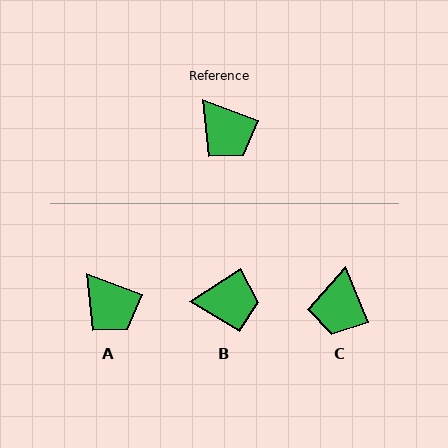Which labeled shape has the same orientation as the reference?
A.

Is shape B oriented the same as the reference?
No, it is off by about 53 degrees.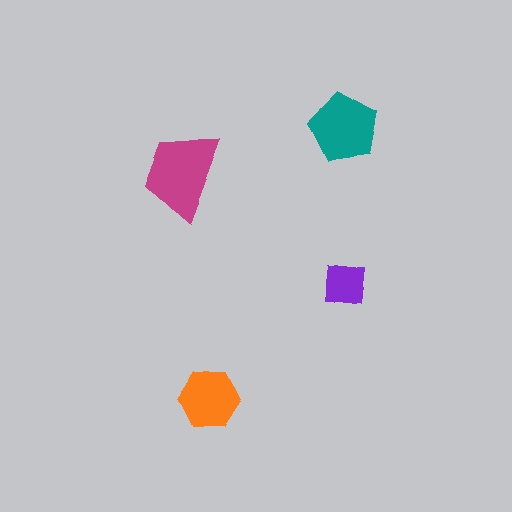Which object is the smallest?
The purple square.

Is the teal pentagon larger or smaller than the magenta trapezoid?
Smaller.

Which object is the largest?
The magenta trapezoid.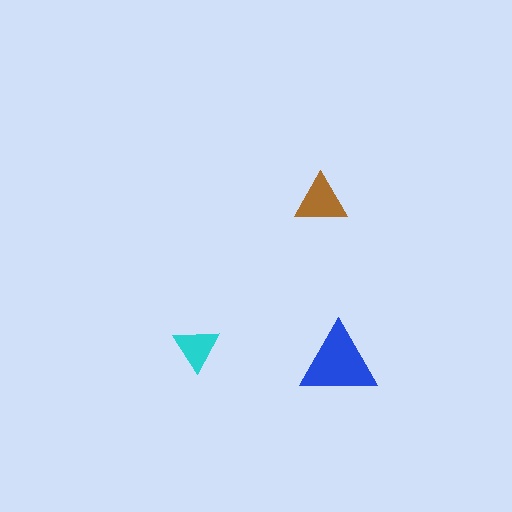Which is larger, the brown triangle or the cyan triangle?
The brown one.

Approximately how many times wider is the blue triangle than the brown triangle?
About 1.5 times wider.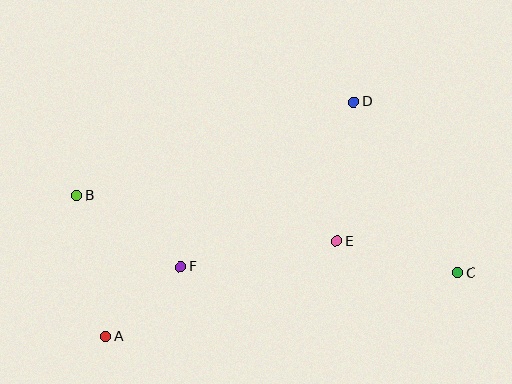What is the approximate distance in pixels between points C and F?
The distance between C and F is approximately 277 pixels.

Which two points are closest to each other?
Points A and F are closest to each other.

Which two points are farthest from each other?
Points B and C are farthest from each other.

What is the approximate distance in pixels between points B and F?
The distance between B and F is approximately 126 pixels.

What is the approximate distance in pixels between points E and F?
The distance between E and F is approximately 158 pixels.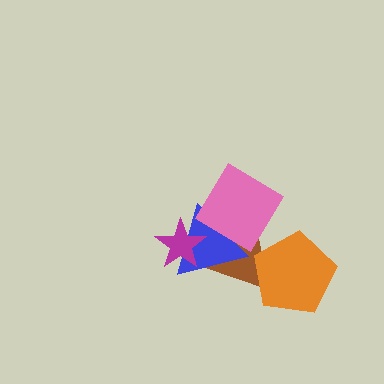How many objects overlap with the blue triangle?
3 objects overlap with the blue triangle.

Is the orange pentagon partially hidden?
No, no other shape covers it.